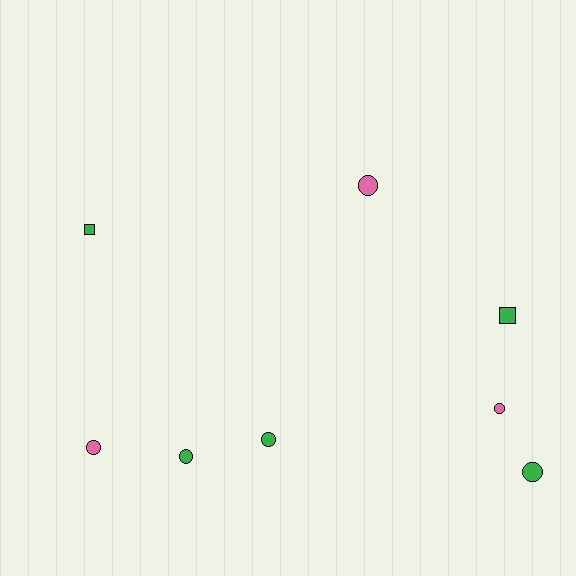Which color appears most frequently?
Green, with 5 objects.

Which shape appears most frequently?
Circle, with 6 objects.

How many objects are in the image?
There are 8 objects.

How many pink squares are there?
There are no pink squares.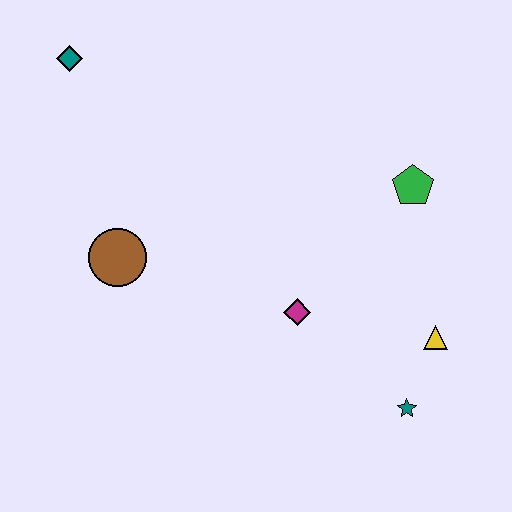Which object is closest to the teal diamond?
The brown circle is closest to the teal diamond.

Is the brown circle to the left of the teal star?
Yes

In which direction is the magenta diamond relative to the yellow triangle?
The magenta diamond is to the left of the yellow triangle.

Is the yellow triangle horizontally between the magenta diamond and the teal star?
No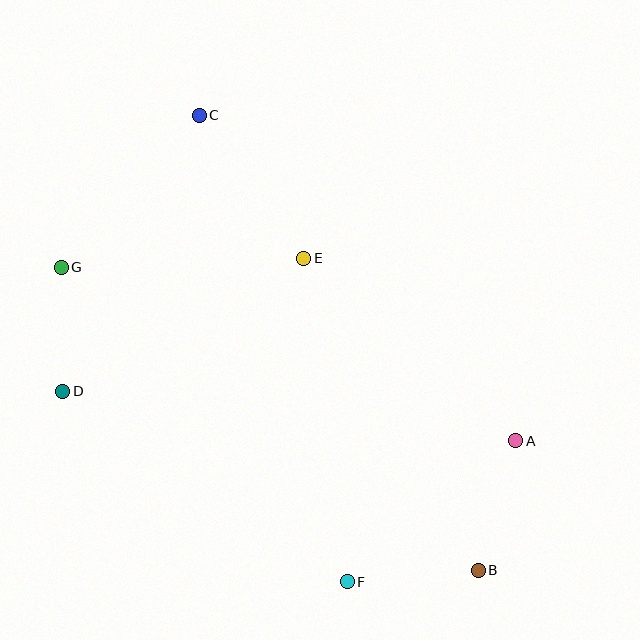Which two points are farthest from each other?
Points B and C are farthest from each other.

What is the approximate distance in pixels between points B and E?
The distance between B and E is approximately 358 pixels.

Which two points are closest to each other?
Points D and G are closest to each other.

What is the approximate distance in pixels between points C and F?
The distance between C and F is approximately 489 pixels.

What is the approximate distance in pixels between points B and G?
The distance between B and G is approximately 515 pixels.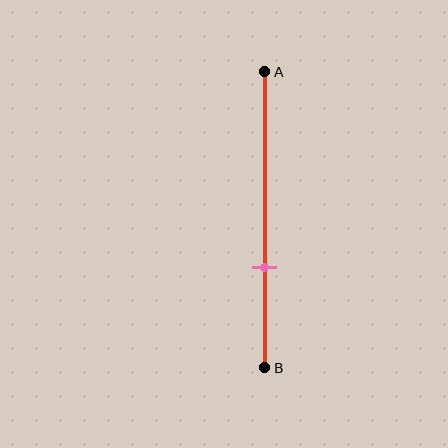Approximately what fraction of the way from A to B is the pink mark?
The pink mark is approximately 65% of the way from A to B.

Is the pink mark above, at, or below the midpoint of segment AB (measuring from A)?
The pink mark is below the midpoint of segment AB.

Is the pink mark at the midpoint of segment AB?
No, the mark is at about 65% from A, not at the 50% midpoint.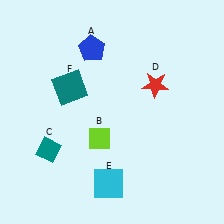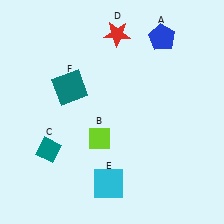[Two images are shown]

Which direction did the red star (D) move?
The red star (D) moved up.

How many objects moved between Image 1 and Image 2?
2 objects moved between the two images.